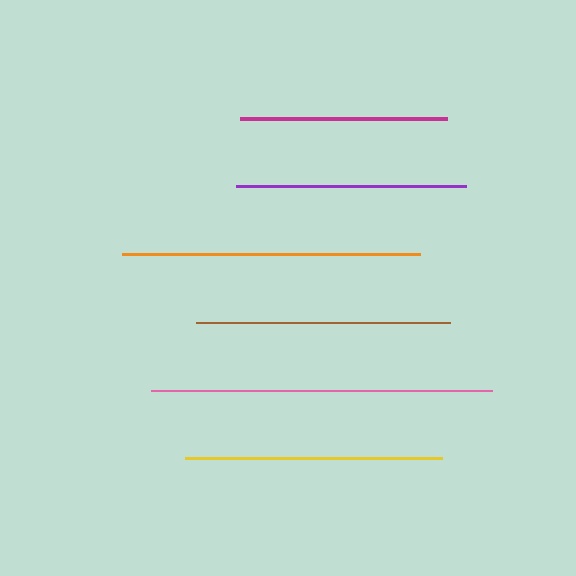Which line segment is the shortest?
The magenta line is the shortest at approximately 207 pixels.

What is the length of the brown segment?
The brown segment is approximately 254 pixels long.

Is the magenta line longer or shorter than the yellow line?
The yellow line is longer than the magenta line.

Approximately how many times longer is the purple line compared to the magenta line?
The purple line is approximately 1.1 times the length of the magenta line.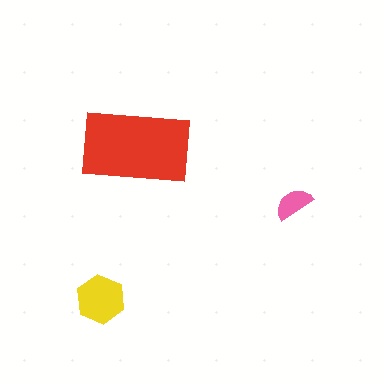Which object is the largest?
The red rectangle.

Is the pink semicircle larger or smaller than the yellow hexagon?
Smaller.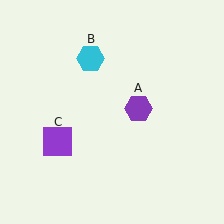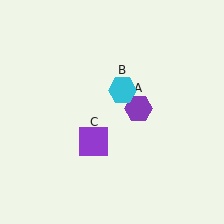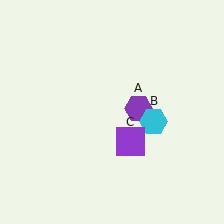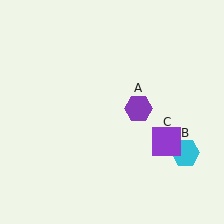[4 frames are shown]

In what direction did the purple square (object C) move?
The purple square (object C) moved right.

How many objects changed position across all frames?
2 objects changed position: cyan hexagon (object B), purple square (object C).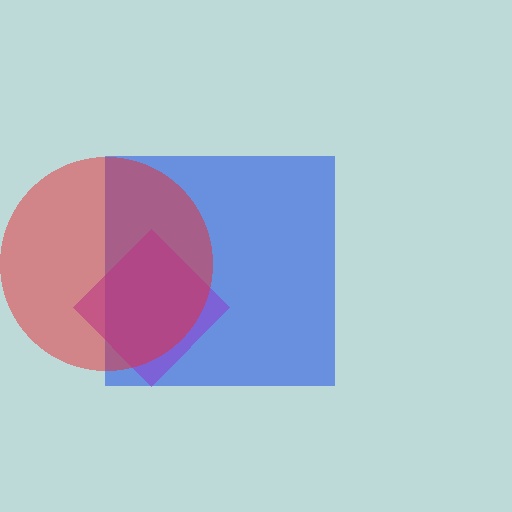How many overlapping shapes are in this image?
There are 3 overlapping shapes in the image.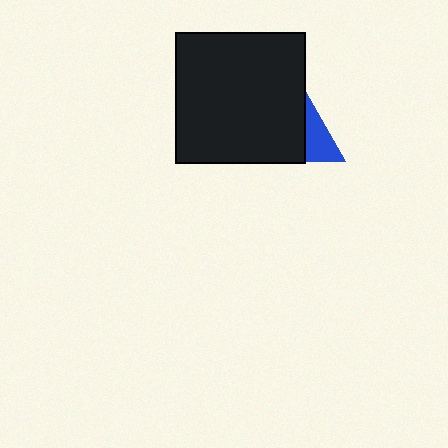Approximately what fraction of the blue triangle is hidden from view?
Roughly 65% of the blue triangle is hidden behind the black square.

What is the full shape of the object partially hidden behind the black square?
The partially hidden object is a blue triangle.